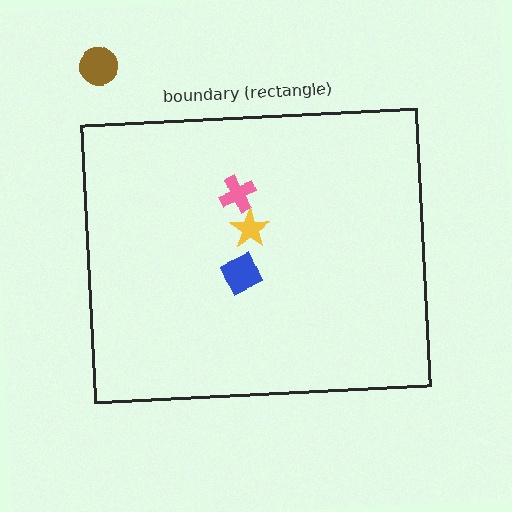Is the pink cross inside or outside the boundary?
Inside.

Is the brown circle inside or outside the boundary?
Outside.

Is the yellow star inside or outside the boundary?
Inside.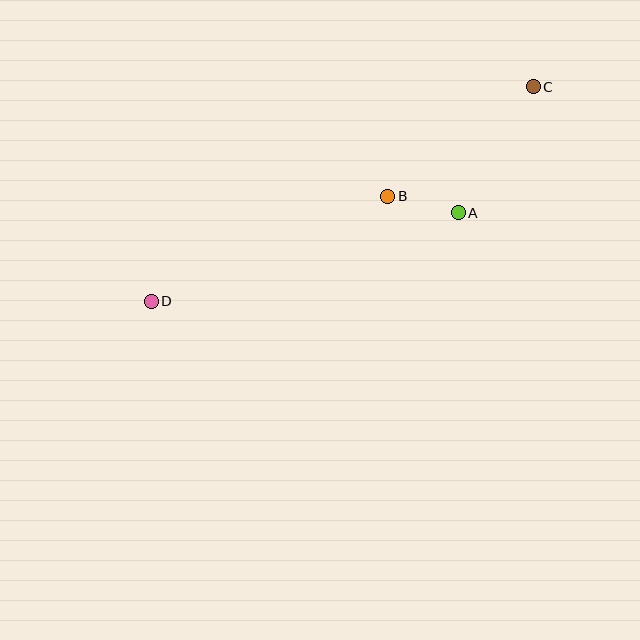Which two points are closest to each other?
Points A and B are closest to each other.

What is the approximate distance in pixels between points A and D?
The distance between A and D is approximately 320 pixels.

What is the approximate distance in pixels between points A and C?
The distance between A and C is approximately 146 pixels.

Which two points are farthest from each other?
Points C and D are farthest from each other.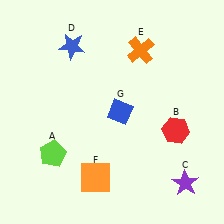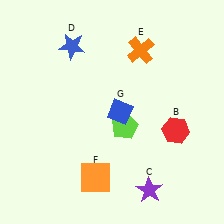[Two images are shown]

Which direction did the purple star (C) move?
The purple star (C) moved left.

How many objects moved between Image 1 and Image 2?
2 objects moved between the two images.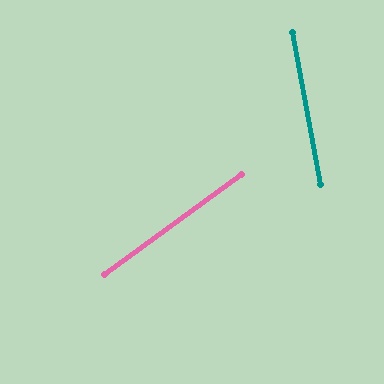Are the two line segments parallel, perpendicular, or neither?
Neither parallel nor perpendicular — they differ by about 64°.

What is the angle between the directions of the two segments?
Approximately 64 degrees.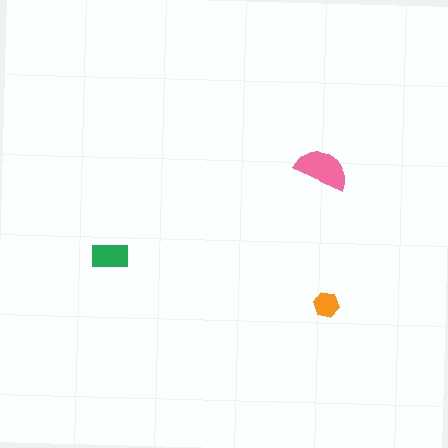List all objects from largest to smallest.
The pink semicircle, the green rectangle, the orange hexagon.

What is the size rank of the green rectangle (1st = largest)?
2nd.